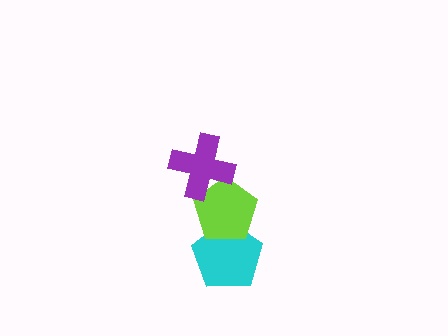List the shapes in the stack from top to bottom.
From top to bottom: the purple cross, the lime pentagon, the cyan pentagon.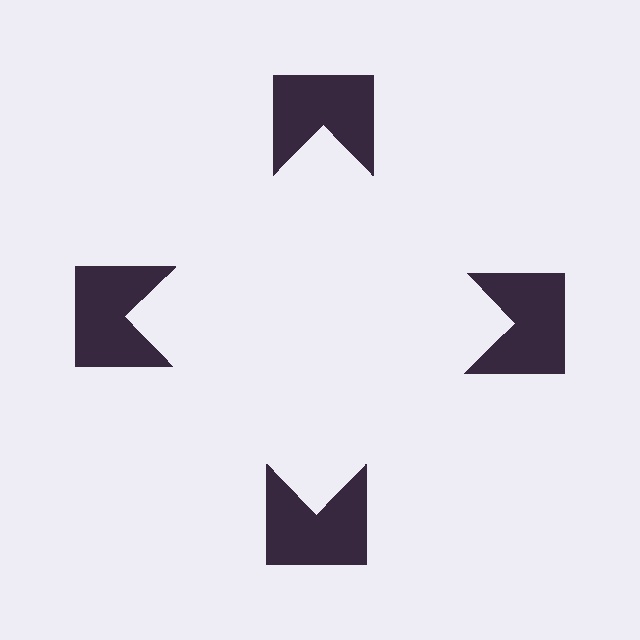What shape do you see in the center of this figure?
An illusory square — its edges are inferred from the aligned wedge cuts in the notched squares, not physically drawn.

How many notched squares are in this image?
There are 4 — one at each vertex of the illusory square.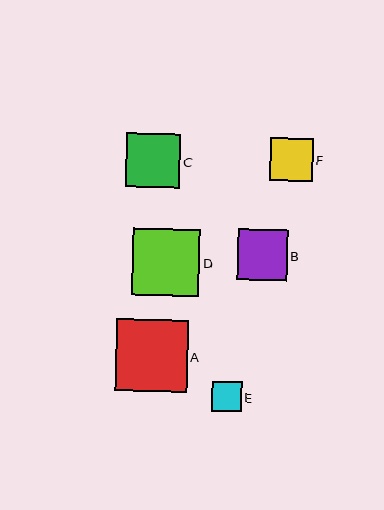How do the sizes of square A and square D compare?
Square A and square D are approximately the same size.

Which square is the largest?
Square A is the largest with a size of approximately 72 pixels.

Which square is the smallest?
Square E is the smallest with a size of approximately 30 pixels.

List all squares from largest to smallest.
From largest to smallest: A, D, C, B, F, E.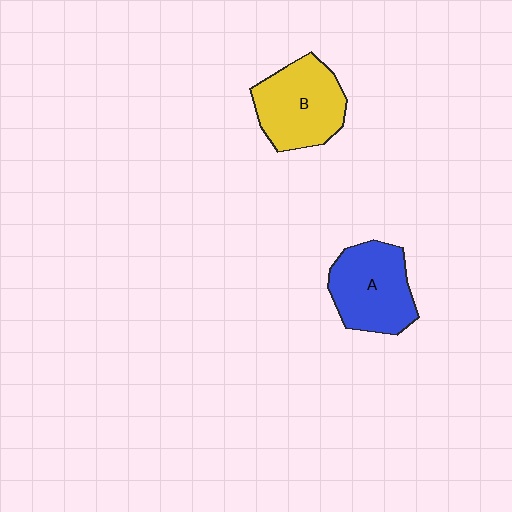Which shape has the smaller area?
Shape A (blue).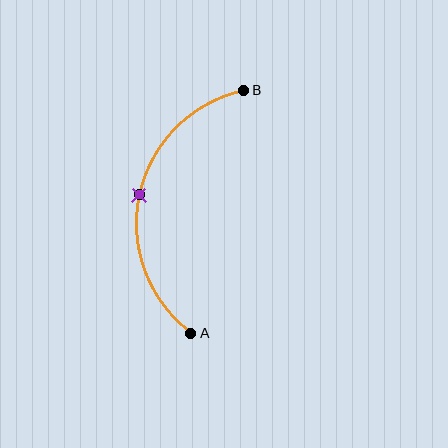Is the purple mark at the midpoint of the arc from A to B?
Yes. The purple mark lies on the arc at equal arc-length from both A and B — it is the arc midpoint.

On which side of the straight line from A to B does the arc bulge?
The arc bulges to the left of the straight line connecting A and B.